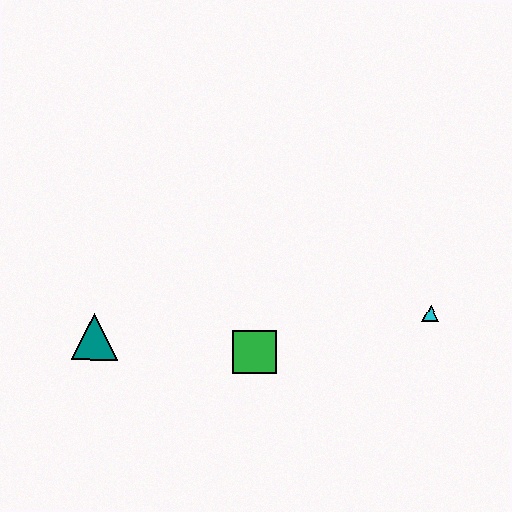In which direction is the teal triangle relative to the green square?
The teal triangle is to the left of the green square.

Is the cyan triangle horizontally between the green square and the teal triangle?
No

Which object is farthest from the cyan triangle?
The teal triangle is farthest from the cyan triangle.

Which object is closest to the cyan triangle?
The green square is closest to the cyan triangle.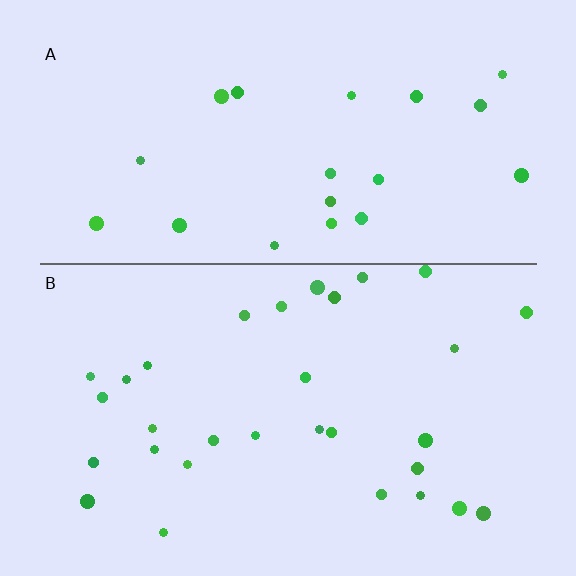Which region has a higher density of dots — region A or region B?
B (the bottom).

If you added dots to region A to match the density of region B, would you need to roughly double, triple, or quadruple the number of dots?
Approximately double.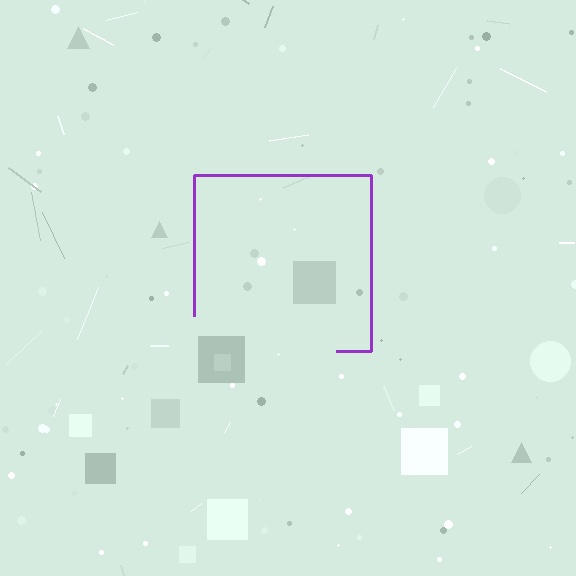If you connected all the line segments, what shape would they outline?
They would outline a square.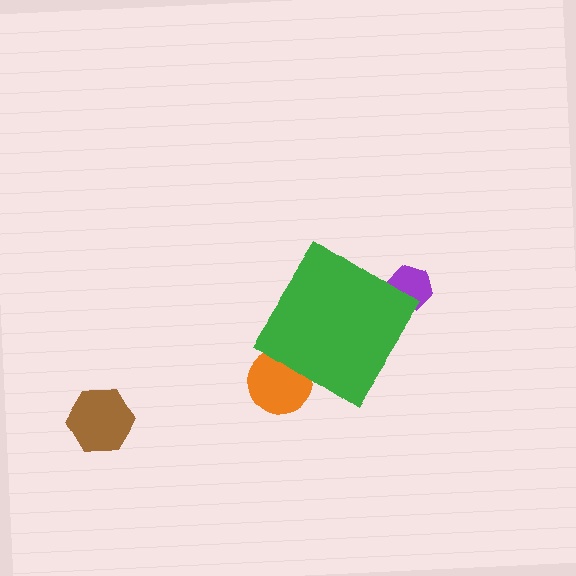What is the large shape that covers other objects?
A green diamond.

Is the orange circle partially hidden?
Yes, the orange circle is partially hidden behind the green diamond.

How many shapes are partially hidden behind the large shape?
2 shapes are partially hidden.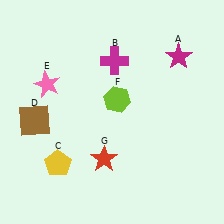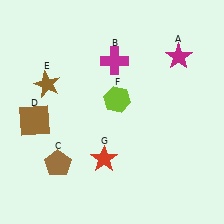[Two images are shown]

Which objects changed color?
C changed from yellow to brown. E changed from pink to brown.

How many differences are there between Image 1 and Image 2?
There are 2 differences between the two images.